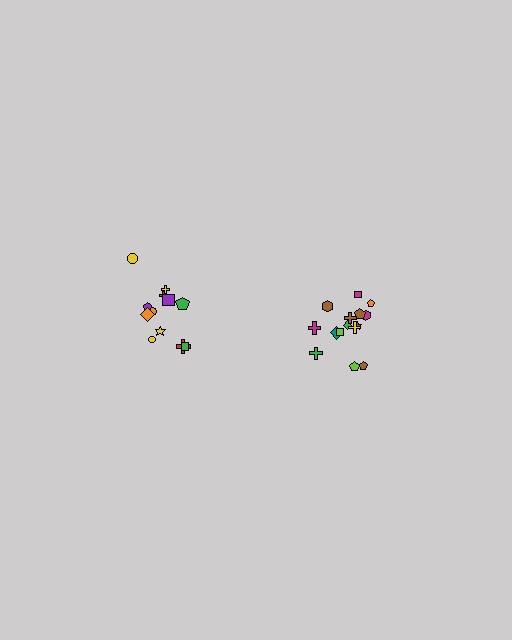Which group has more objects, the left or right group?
The right group.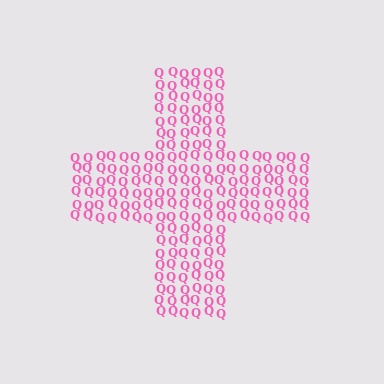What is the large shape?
The large shape is a cross.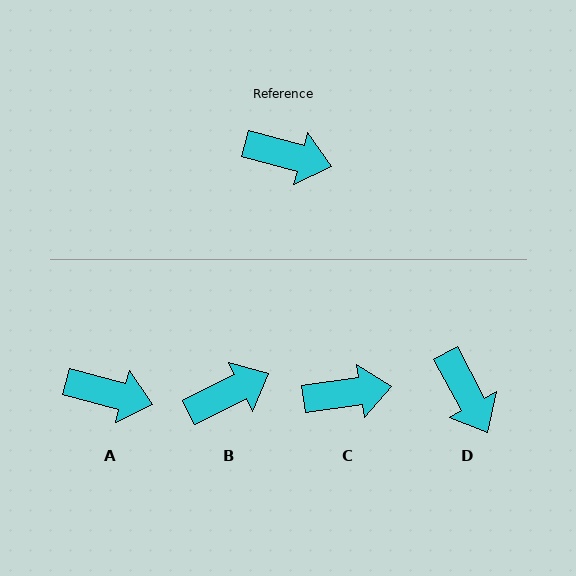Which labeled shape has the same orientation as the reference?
A.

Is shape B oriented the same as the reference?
No, it is off by about 41 degrees.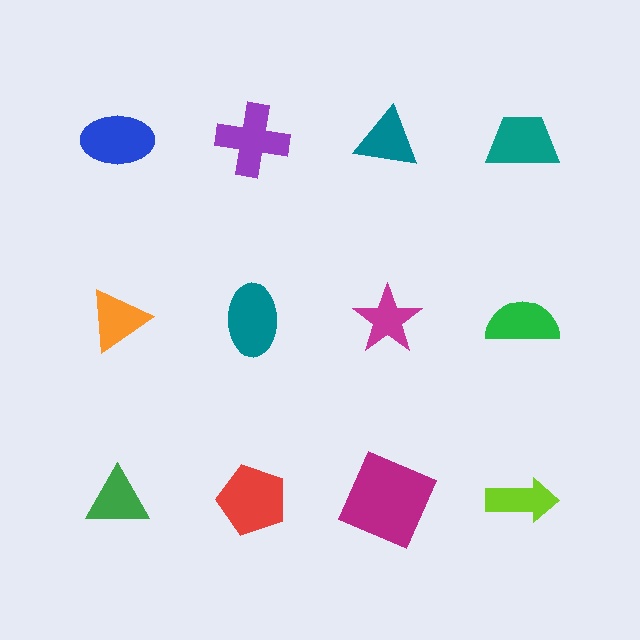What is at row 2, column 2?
A teal ellipse.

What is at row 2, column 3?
A magenta star.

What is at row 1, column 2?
A purple cross.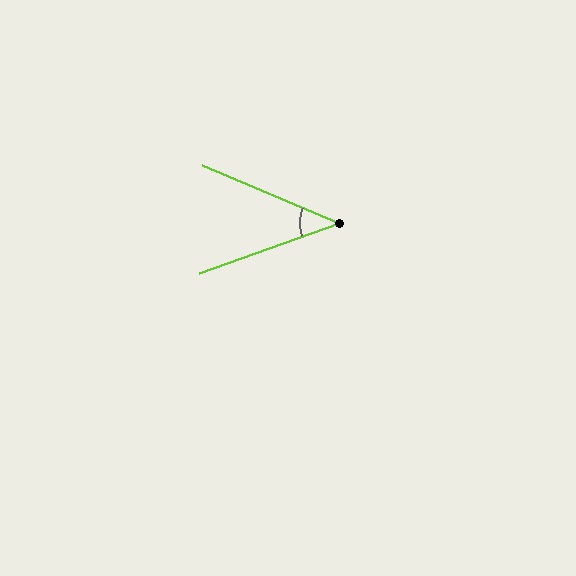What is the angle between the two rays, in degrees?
Approximately 43 degrees.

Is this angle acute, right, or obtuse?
It is acute.